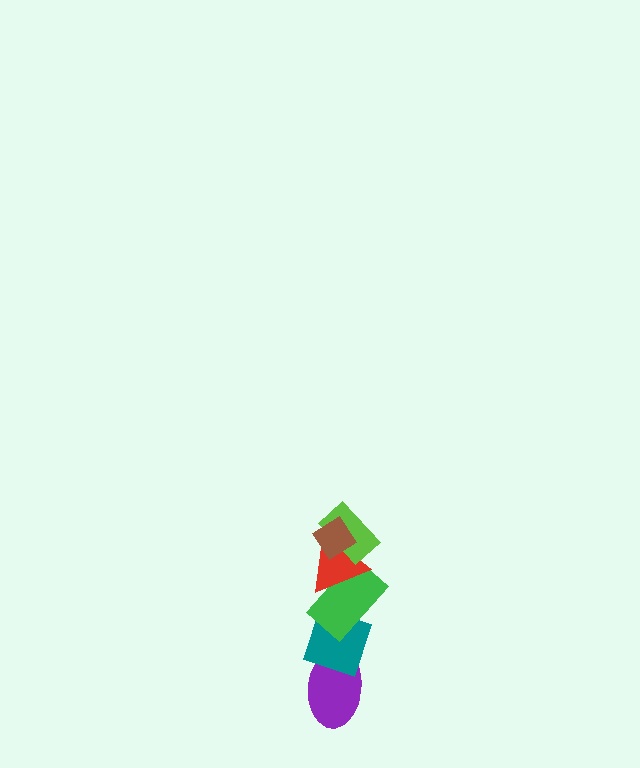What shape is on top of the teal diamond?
The green rectangle is on top of the teal diamond.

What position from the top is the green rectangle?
The green rectangle is 4th from the top.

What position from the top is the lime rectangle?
The lime rectangle is 2nd from the top.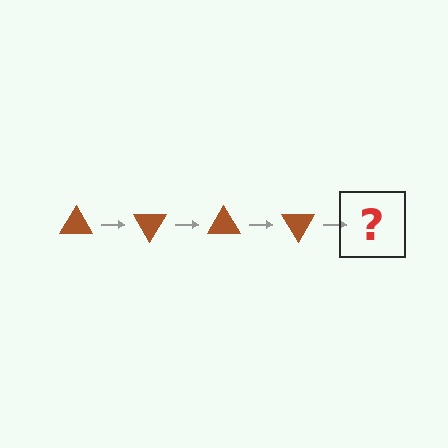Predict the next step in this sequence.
The next step is a brown triangle rotated 240 degrees.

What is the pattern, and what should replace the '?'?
The pattern is that the triangle rotates 60 degrees each step. The '?' should be a brown triangle rotated 240 degrees.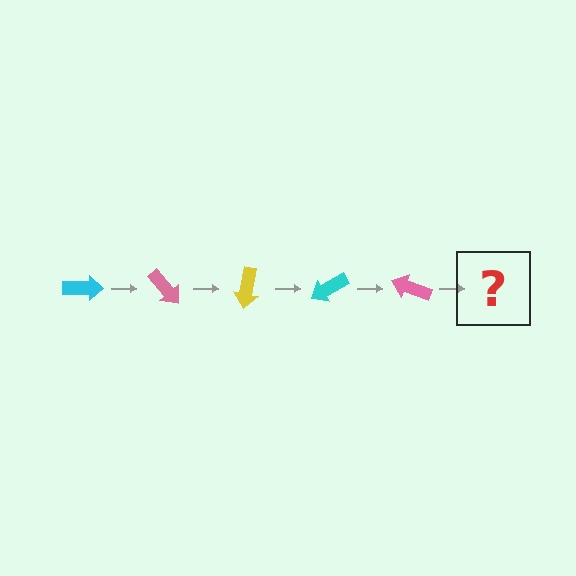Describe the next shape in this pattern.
It should be a yellow arrow, rotated 250 degrees from the start.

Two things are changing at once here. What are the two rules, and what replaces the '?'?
The two rules are that it rotates 50 degrees each step and the color cycles through cyan, pink, and yellow. The '?' should be a yellow arrow, rotated 250 degrees from the start.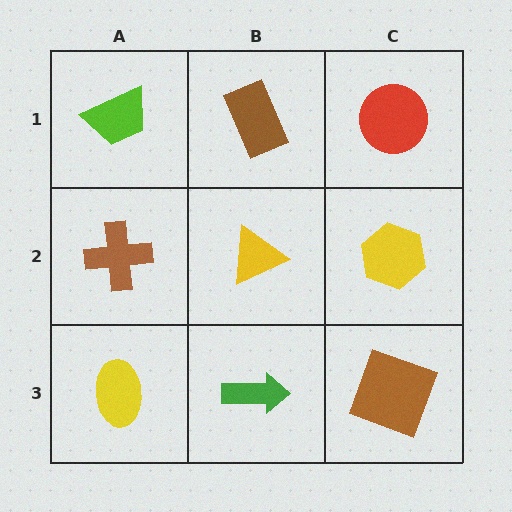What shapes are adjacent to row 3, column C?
A yellow hexagon (row 2, column C), a green arrow (row 3, column B).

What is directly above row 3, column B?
A yellow triangle.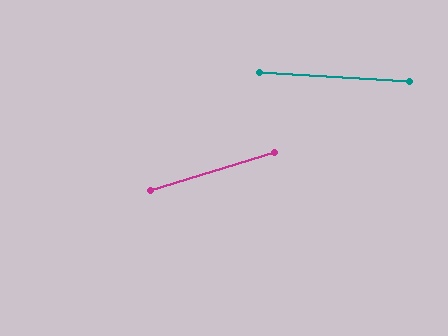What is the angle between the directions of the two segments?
Approximately 20 degrees.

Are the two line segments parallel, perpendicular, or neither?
Neither parallel nor perpendicular — they differ by about 20°.